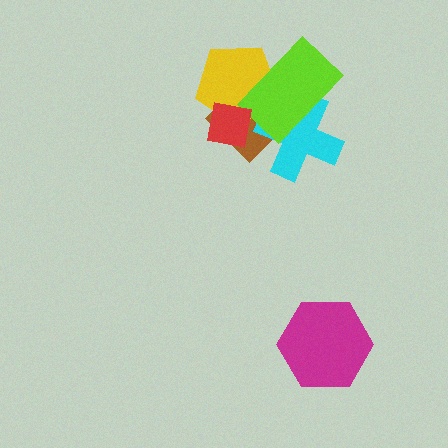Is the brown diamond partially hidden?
Yes, it is partially covered by another shape.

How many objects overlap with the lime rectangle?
3 objects overlap with the lime rectangle.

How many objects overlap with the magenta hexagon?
0 objects overlap with the magenta hexagon.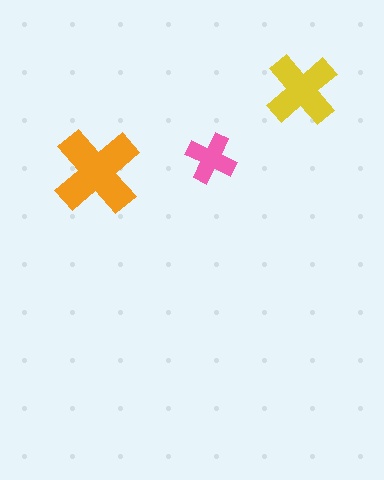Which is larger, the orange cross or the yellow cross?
The orange one.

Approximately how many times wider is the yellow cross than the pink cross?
About 1.5 times wider.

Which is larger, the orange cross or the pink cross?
The orange one.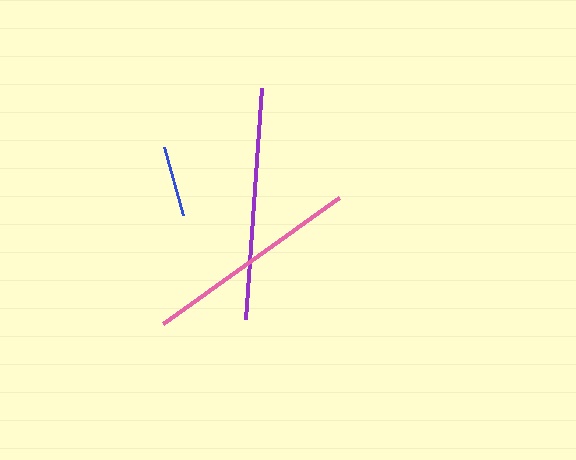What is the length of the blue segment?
The blue segment is approximately 71 pixels long.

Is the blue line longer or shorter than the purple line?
The purple line is longer than the blue line.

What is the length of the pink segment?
The pink segment is approximately 216 pixels long.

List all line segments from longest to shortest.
From longest to shortest: purple, pink, blue.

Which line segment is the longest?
The purple line is the longest at approximately 231 pixels.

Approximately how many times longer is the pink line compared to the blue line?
The pink line is approximately 3.0 times the length of the blue line.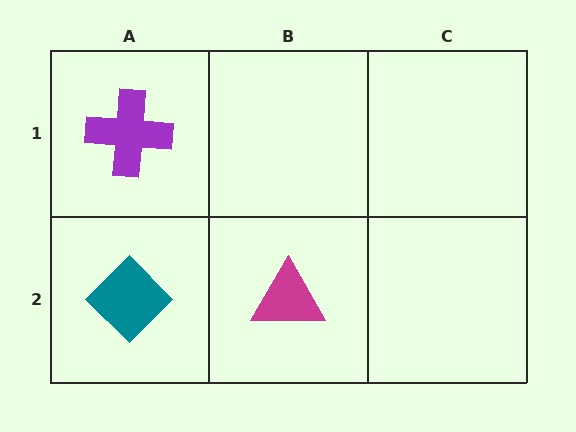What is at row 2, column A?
A teal diamond.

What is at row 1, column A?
A purple cross.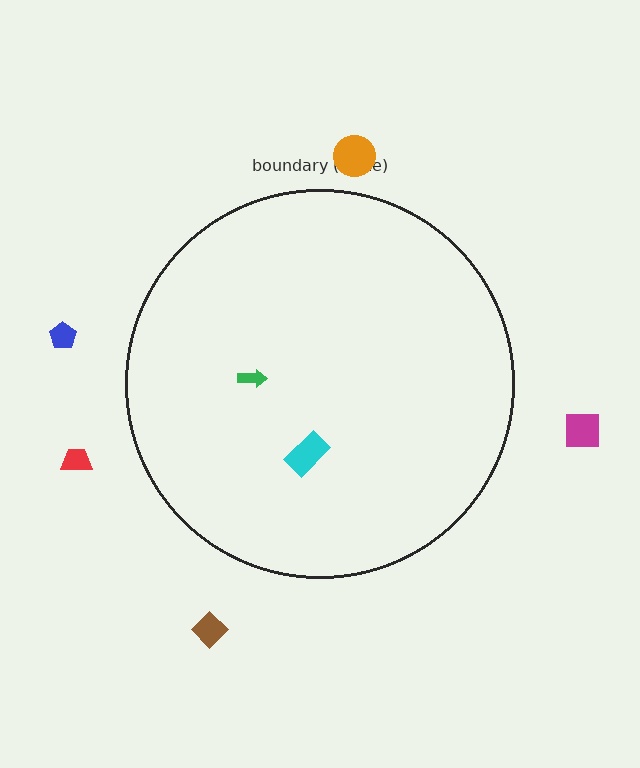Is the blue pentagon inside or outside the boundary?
Outside.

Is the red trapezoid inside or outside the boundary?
Outside.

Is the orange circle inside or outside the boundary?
Outside.